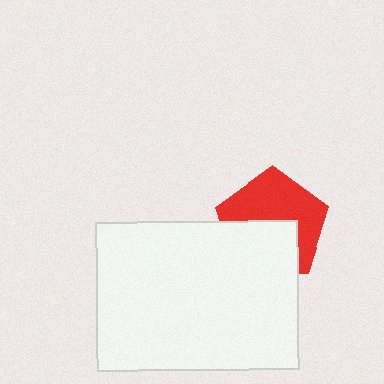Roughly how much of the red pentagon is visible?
About half of it is visible (roughly 57%).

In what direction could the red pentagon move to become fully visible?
The red pentagon could move up. That would shift it out from behind the white rectangle entirely.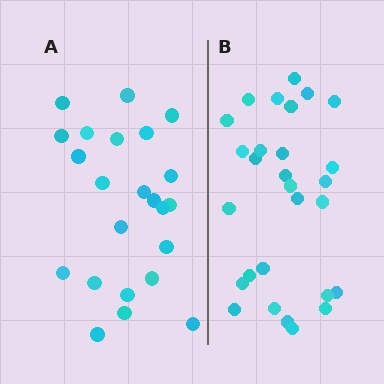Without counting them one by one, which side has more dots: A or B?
Region B (the right region) has more dots.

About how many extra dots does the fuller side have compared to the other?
Region B has about 5 more dots than region A.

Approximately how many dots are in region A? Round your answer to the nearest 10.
About 20 dots. (The exact count is 23, which rounds to 20.)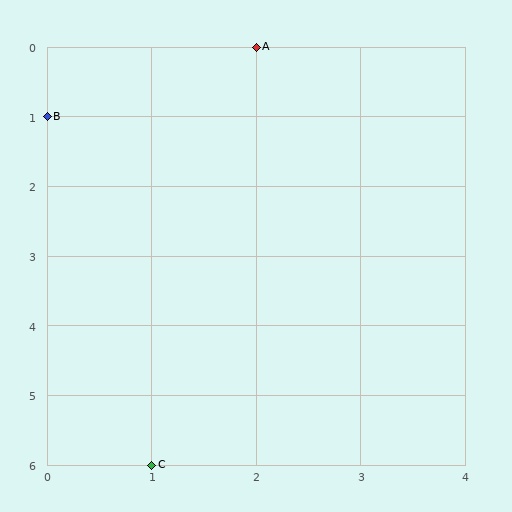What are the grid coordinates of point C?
Point C is at grid coordinates (1, 6).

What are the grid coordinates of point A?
Point A is at grid coordinates (2, 0).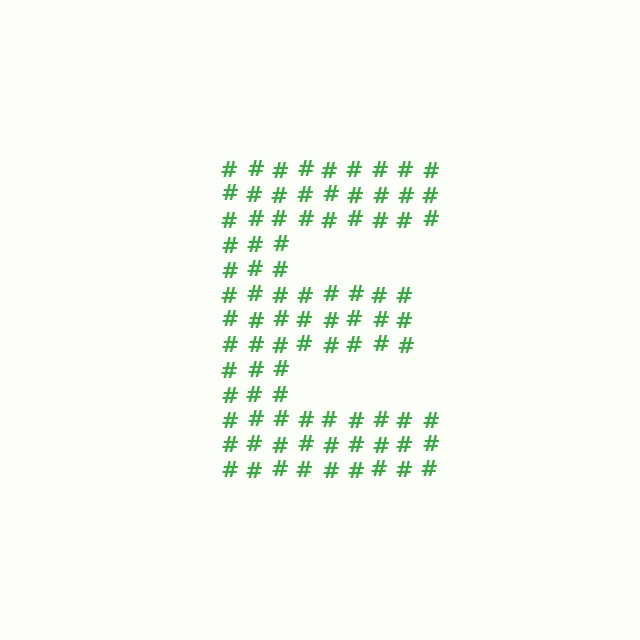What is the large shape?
The large shape is the letter E.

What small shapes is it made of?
It is made of small hash symbols.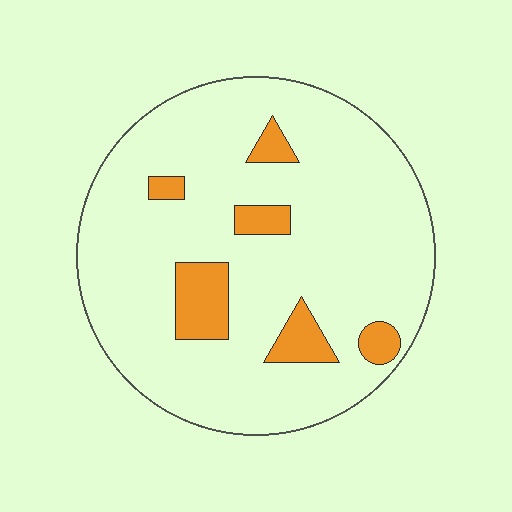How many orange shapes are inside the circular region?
6.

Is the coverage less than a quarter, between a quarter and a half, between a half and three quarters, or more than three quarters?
Less than a quarter.